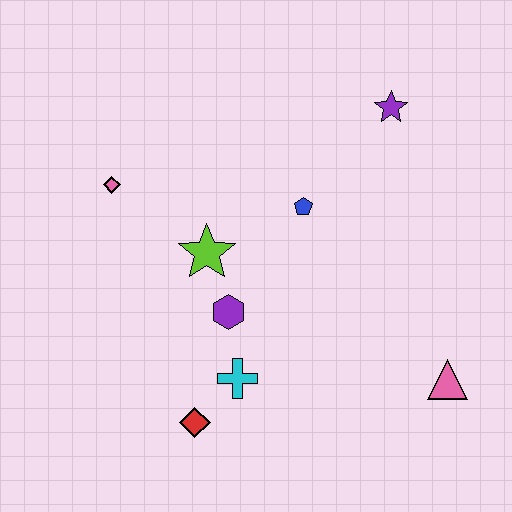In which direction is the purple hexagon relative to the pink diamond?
The purple hexagon is below the pink diamond.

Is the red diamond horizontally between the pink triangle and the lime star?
No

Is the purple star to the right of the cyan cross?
Yes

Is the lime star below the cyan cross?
No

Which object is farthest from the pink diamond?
The pink triangle is farthest from the pink diamond.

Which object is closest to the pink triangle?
The cyan cross is closest to the pink triangle.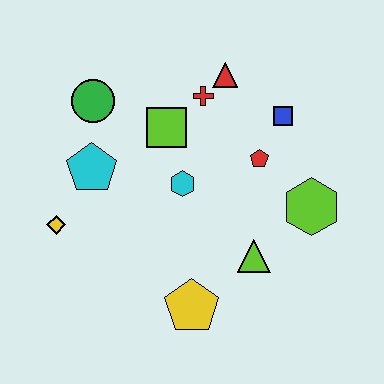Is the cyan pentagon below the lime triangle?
No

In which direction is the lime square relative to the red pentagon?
The lime square is to the left of the red pentagon.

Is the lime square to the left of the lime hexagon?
Yes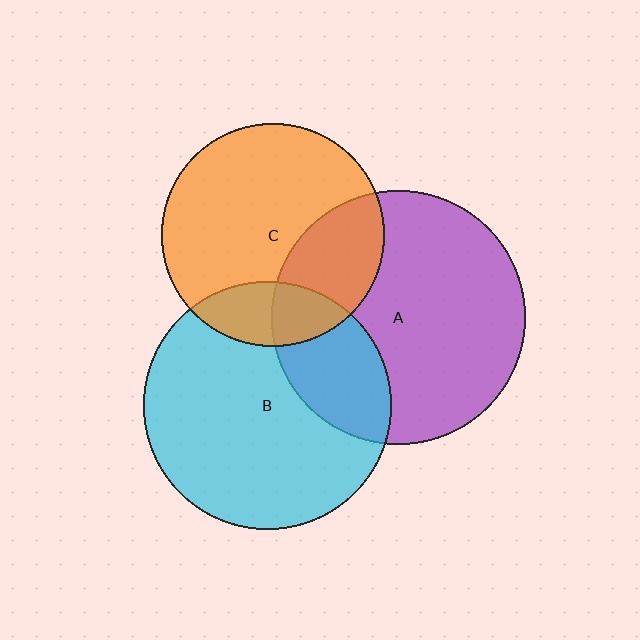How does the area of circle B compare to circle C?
Approximately 1.2 times.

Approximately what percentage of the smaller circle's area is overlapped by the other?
Approximately 20%.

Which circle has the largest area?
Circle A (purple).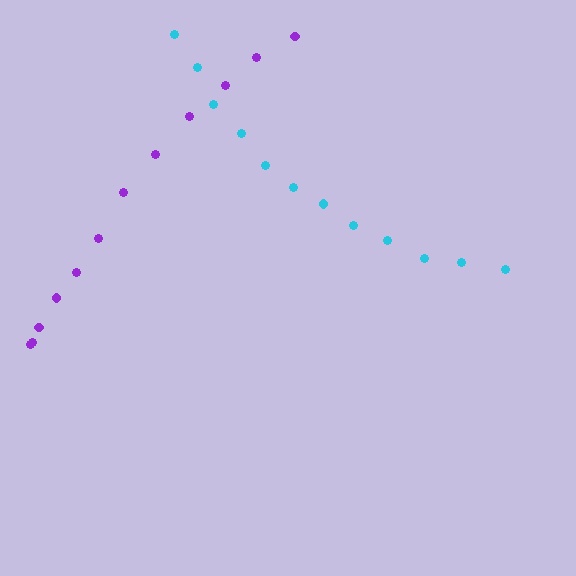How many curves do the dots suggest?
There are 2 distinct paths.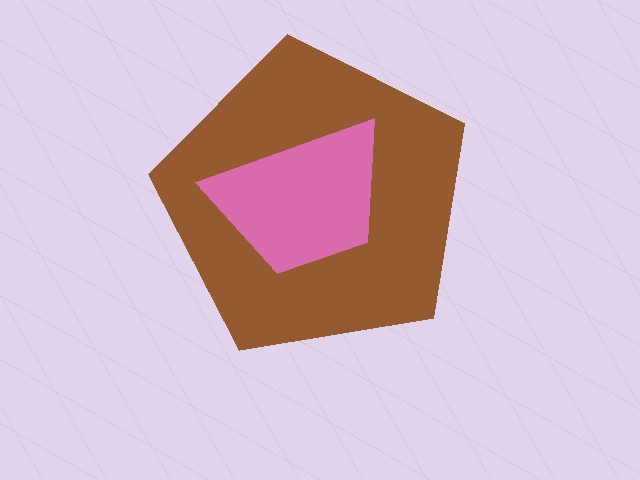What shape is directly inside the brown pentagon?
The pink trapezoid.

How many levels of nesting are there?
2.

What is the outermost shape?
The brown pentagon.